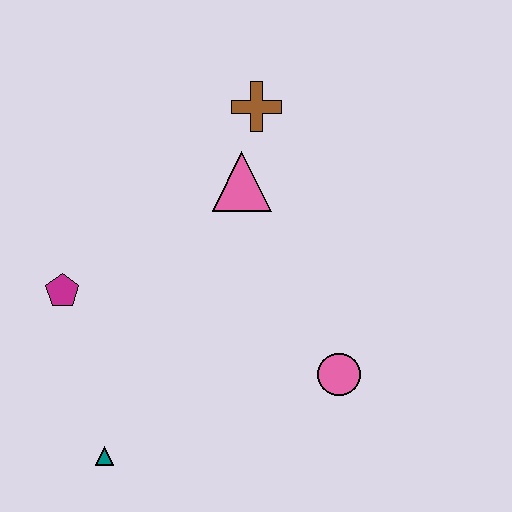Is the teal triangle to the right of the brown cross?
No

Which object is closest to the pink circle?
The pink triangle is closest to the pink circle.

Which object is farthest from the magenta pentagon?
The pink circle is farthest from the magenta pentagon.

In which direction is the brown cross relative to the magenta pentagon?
The brown cross is to the right of the magenta pentagon.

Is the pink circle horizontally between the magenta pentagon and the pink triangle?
No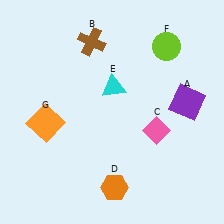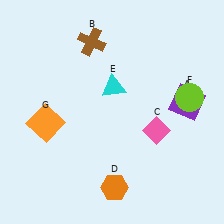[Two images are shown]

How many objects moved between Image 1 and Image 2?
1 object moved between the two images.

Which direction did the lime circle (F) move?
The lime circle (F) moved down.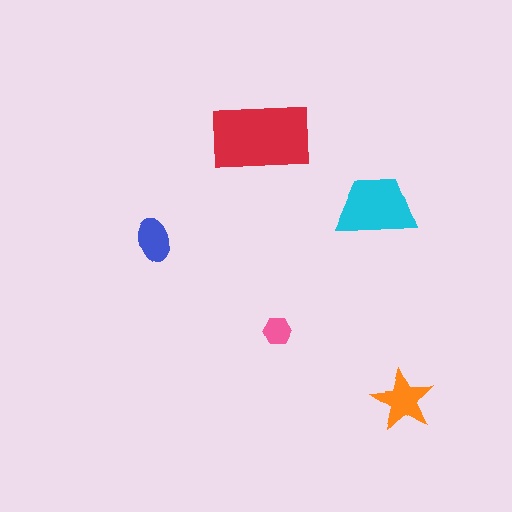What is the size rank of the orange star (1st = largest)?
3rd.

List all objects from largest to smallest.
The red rectangle, the cyan trapezoid, the orange star, the blue ellipse, the pink hexagon.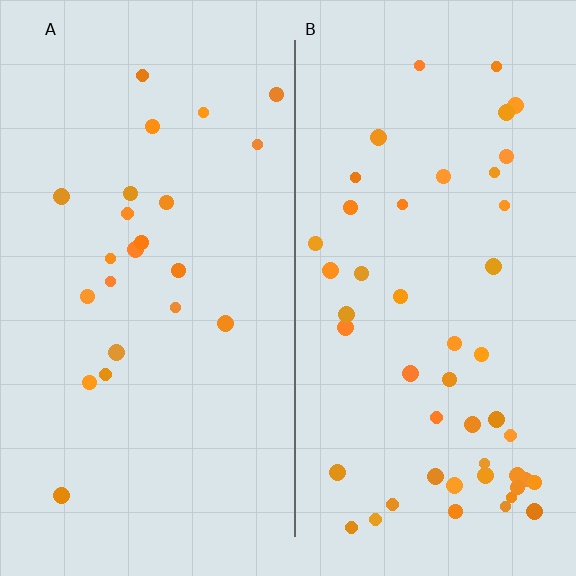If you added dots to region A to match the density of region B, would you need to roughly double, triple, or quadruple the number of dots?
Approximately double.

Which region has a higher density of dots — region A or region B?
B (the right).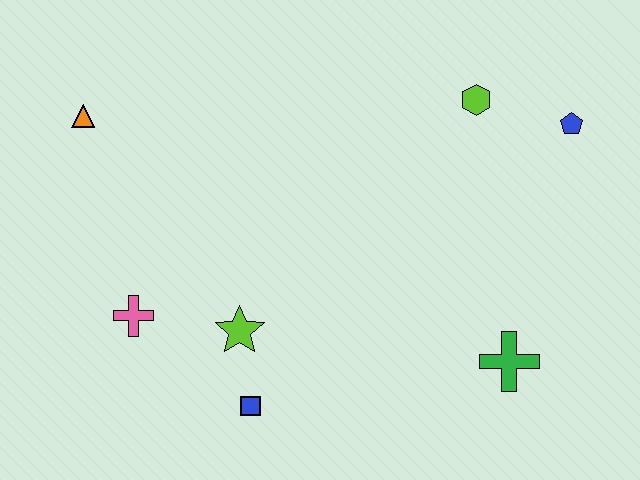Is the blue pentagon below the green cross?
No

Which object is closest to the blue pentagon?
The lime hexagon is closest to the blue pentagon.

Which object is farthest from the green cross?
The orange triangle is farthest from the green cross.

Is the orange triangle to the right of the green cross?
No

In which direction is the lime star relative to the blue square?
The lime star is above the blue square.